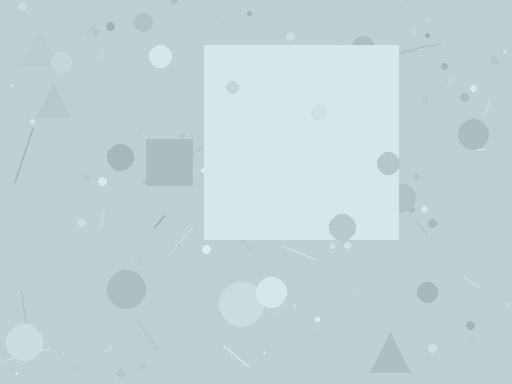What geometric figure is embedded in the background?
A square is embedded in the background.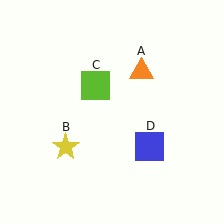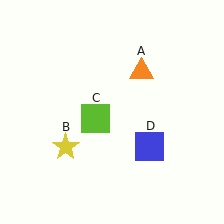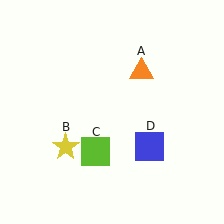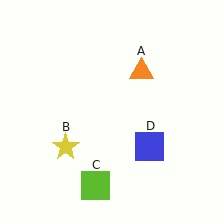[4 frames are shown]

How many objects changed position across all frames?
1 object changed position: lime square (object C).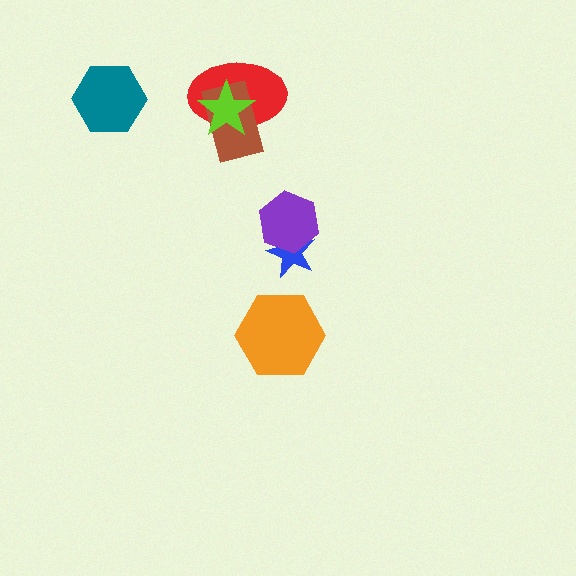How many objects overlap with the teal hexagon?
0 objects overlap with the teal hexagon.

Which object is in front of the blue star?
The purple hexagon is in front of the blue star.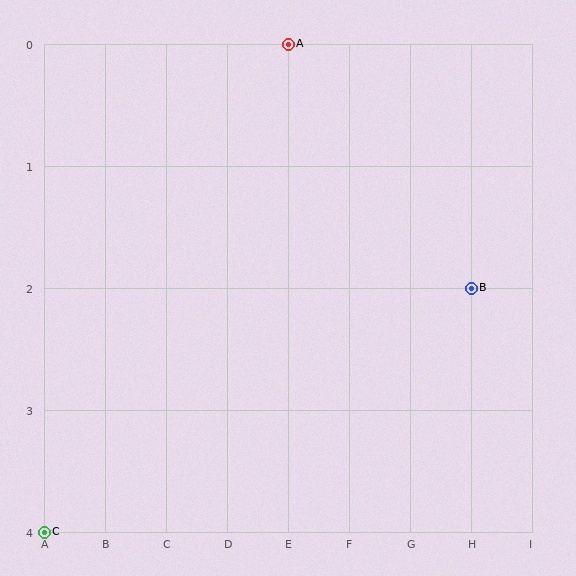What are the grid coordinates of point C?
Point C is at grid coordinates (A, 4).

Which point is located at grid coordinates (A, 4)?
Point C is at (A, 4).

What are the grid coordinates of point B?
Point B is at grid coordinates (H, 2).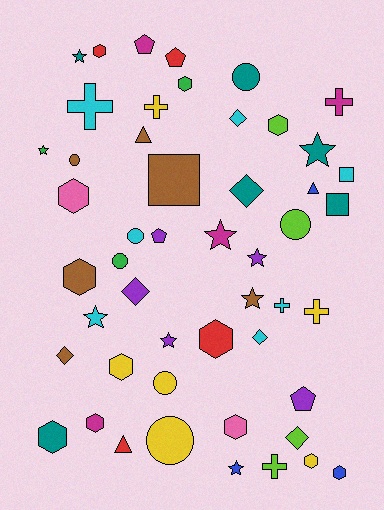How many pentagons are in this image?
There are 4 pentagons.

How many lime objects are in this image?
There are 4 lime objects.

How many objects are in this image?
There are 50 objects.